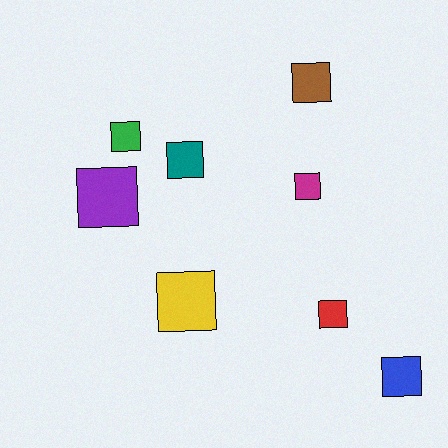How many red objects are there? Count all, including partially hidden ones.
There is 1 red object.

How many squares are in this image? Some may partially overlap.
There are 8 squares.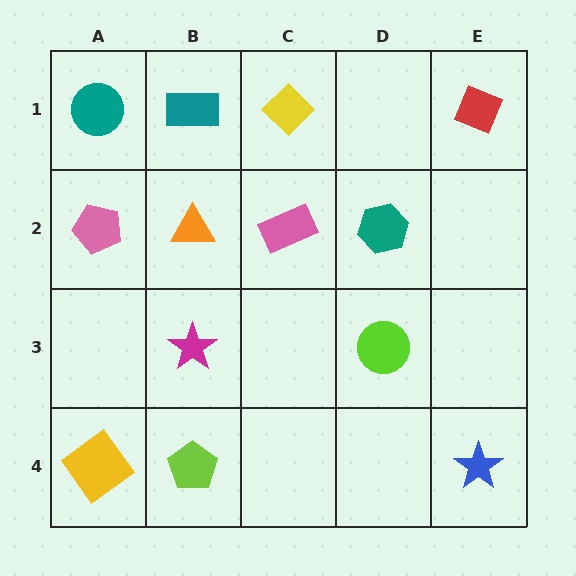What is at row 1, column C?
A yellow diamond.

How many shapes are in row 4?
3 shapes.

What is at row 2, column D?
A teal hexagon.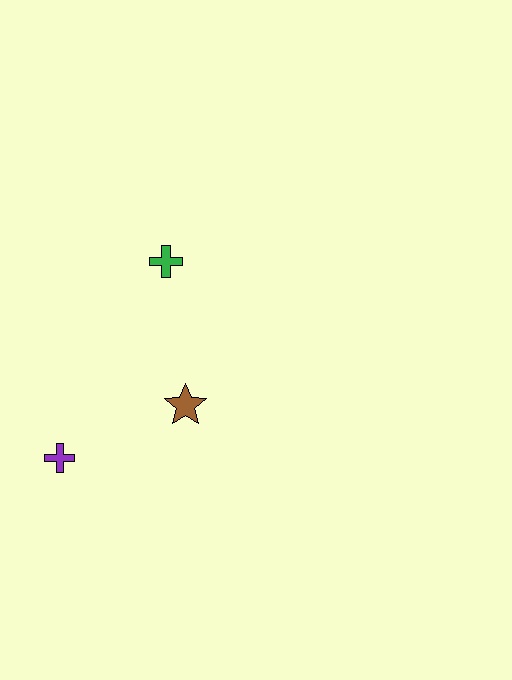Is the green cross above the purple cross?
Yes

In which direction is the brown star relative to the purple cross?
The brown star is to the right of the purple cross.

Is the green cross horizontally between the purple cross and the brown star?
Yes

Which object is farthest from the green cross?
The purple cross is farthest from the green cross.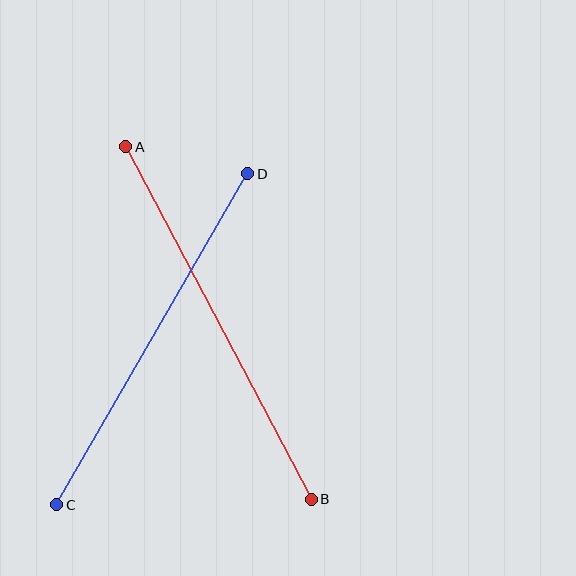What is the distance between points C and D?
The distance is approximately 381 pixels.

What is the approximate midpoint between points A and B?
The midpoint is at approximately (218, 323) pixels.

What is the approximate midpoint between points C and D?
The midpoint is at approximately (152, 339) pixels.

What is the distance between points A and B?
The distance is approximately 398 pixels.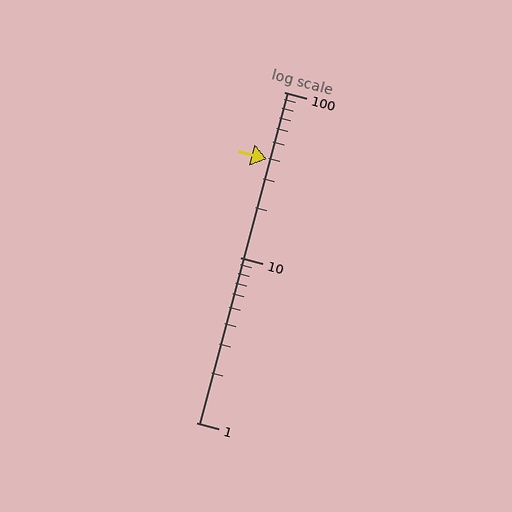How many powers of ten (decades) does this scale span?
The scale spans 2 decades, from 1 to 100.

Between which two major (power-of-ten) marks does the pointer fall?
The pointer is between 10 and 100.